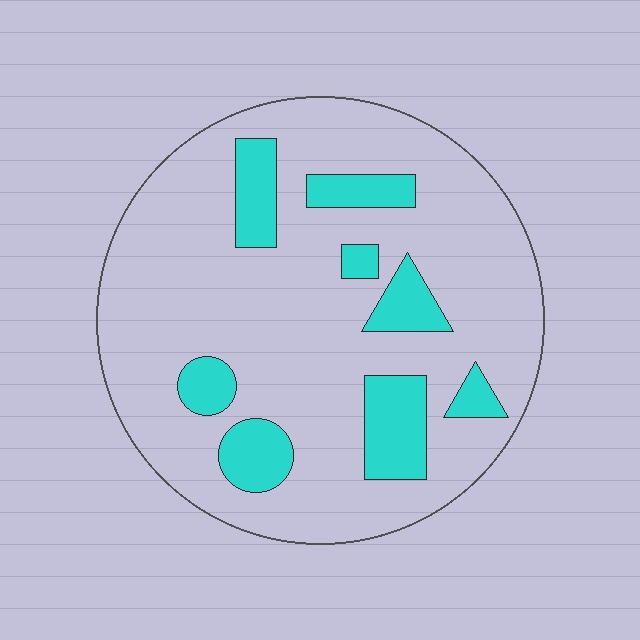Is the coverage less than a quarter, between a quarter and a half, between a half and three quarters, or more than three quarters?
Less than a quarter.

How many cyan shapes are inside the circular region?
8.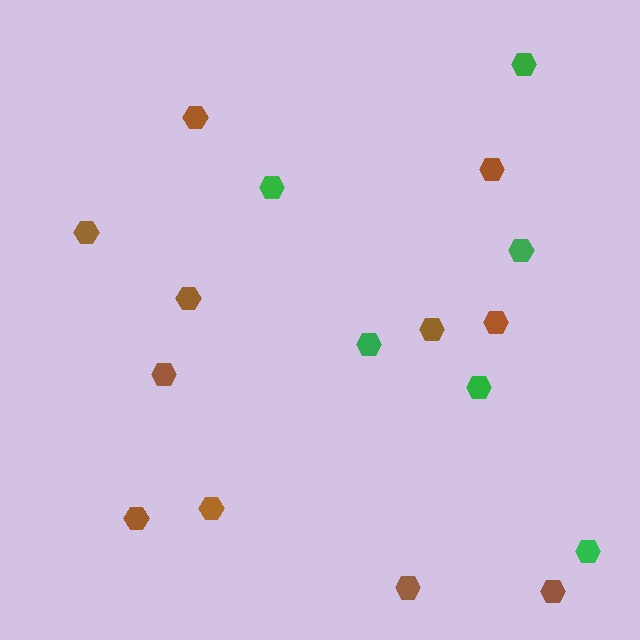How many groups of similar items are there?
There are 2 groups: one group of green hexagons (6) and one group of brown hexagons (11).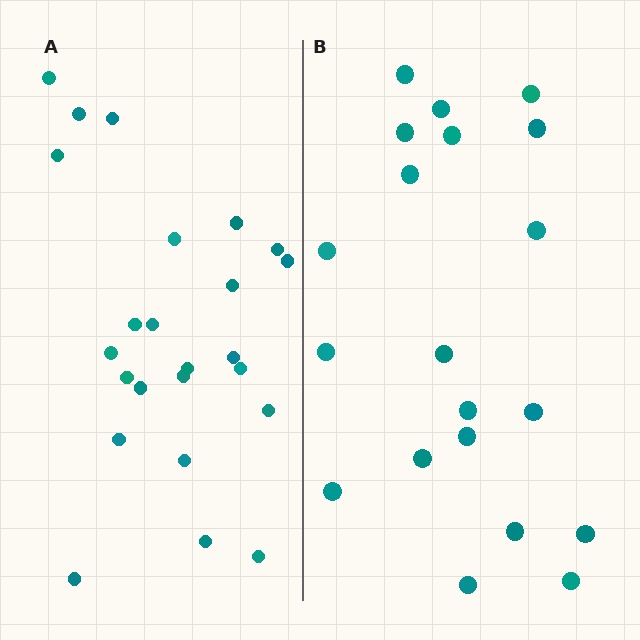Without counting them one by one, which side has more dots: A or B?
Region A (the left region) has more dots.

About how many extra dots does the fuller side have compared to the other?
Region A has about 4 more dots than region B.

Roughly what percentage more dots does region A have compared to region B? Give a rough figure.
About 20% more.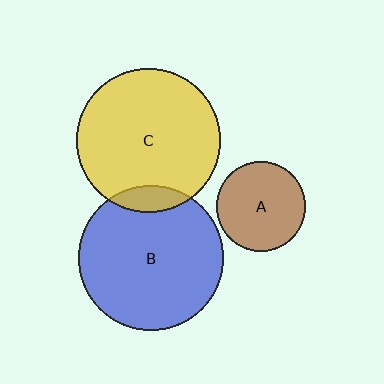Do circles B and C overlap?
Yes.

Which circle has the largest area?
Circle B (blue).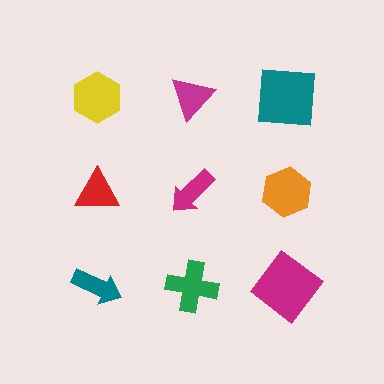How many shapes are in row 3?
3 shapes.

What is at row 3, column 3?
A magenta diamond.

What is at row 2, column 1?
A red triangle.